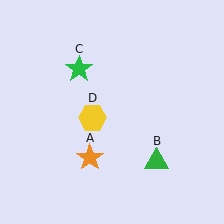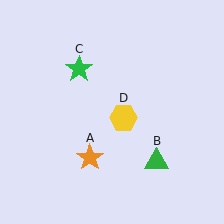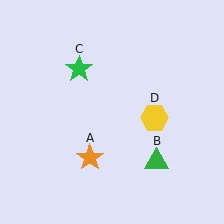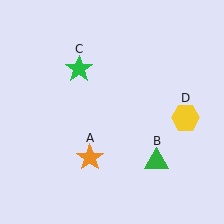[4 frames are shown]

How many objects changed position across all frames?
1 object changed position: yellow hexagon (object D).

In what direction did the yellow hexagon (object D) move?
The yellow hexagon (object D) moved right.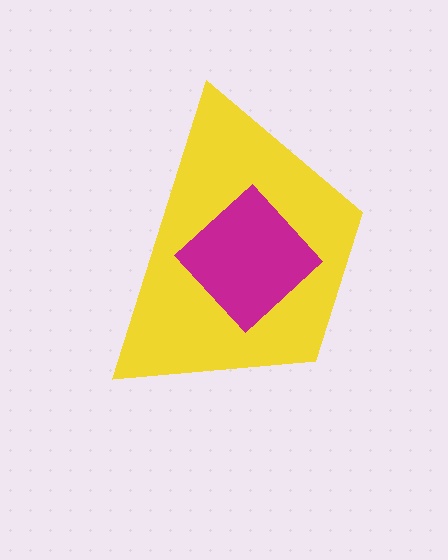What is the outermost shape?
The yellow trapezoid.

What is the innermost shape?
The magenta diamond.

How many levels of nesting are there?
2.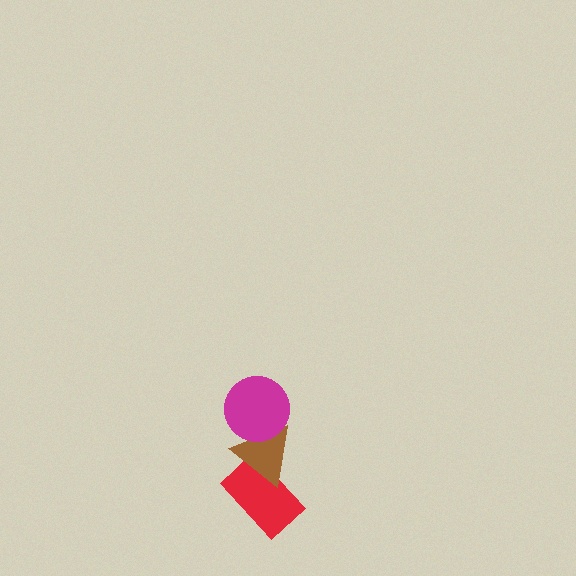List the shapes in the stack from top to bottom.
From top to bottom: the magenta circle, the brown triangle, the red rectangle.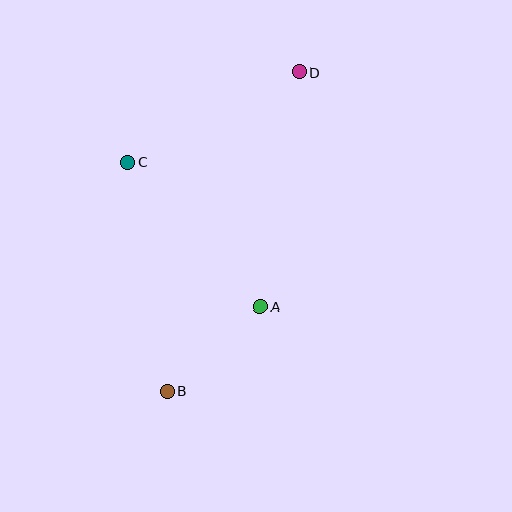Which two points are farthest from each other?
Points B and D are farthest from each other.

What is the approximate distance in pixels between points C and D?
The distance between C and D is approximately 194 pixels.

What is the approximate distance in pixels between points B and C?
The distance between B and C is approximately 233 pixels.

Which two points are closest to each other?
Points A and B are closest to each other.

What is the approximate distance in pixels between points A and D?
The distance between A and D is approximately 238 pixels.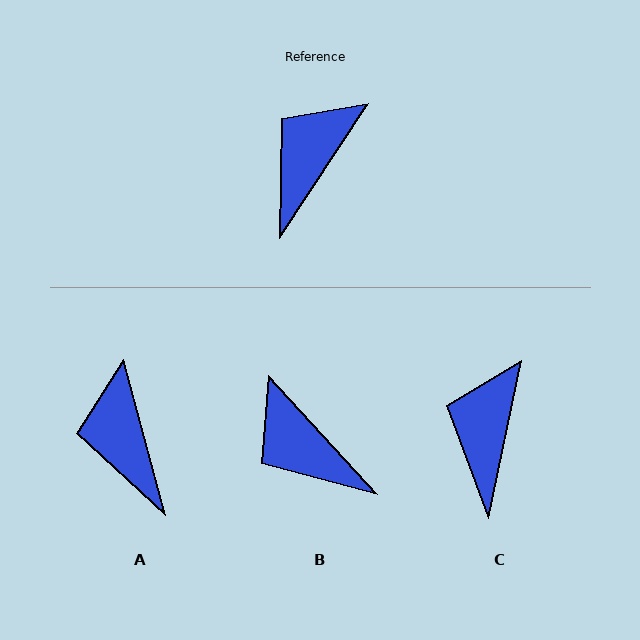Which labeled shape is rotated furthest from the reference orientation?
B, about 76 degrees away.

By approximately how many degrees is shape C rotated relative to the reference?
Approximately 22 degrees counter-clockwise.